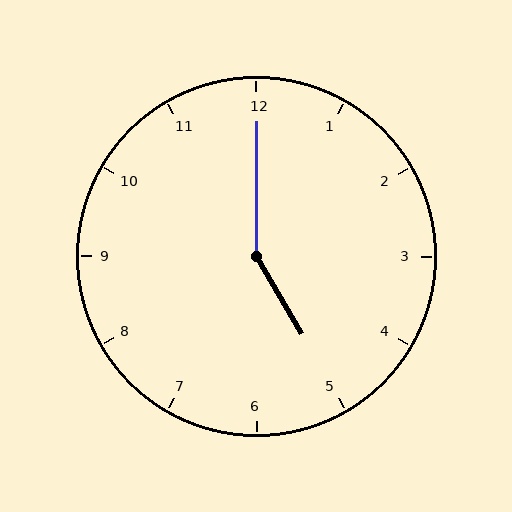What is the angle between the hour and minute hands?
Approximately 150 degrees.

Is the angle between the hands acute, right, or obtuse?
It is obtuse.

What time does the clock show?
5:00.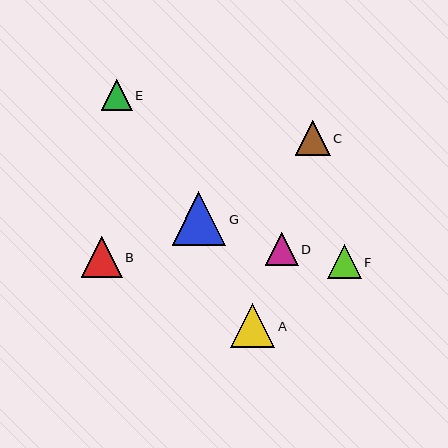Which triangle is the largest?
Triangle G is the largest with a size of approximately 54 pixels.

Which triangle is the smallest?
Triangle E is the smallest with a size of approximately 31 pixels.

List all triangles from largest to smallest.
From largest to smallest: G, A, B, C, F, D, E.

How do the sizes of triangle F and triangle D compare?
Triangle F and triangle D are approximately the same size.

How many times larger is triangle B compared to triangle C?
Triangle B is approximately 1.2 times the size of triangle C.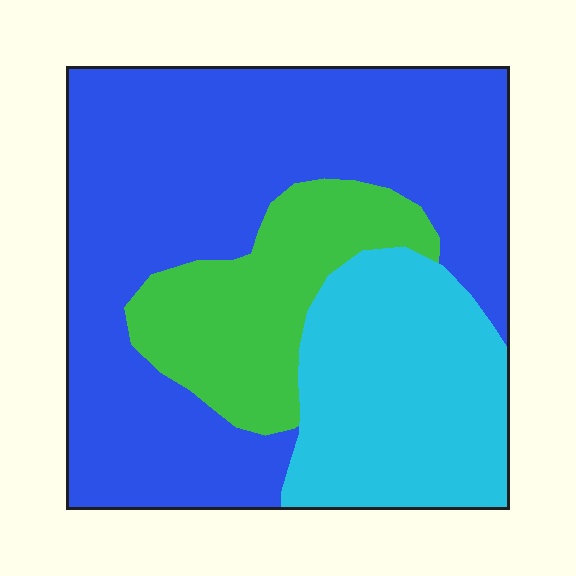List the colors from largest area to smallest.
From largest to smallest: blue, cyan, green.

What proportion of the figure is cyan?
Cyan covers about 25% of the figure.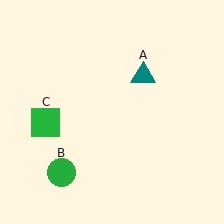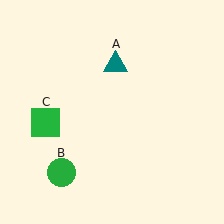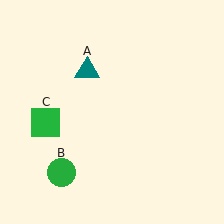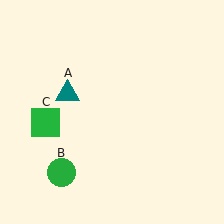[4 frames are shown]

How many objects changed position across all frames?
1 object changed position: teal triangle (object A).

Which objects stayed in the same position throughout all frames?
Green circle (object B) and green square (object C) remained stationary.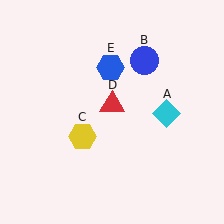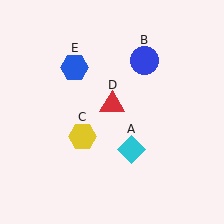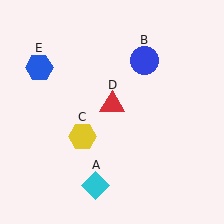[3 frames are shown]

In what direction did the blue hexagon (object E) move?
The blue hexagon (object E) moved left.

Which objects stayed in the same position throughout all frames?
Blue circle (object B) and yellow hexagon (object C) and red triangle (object D) remained stationary.